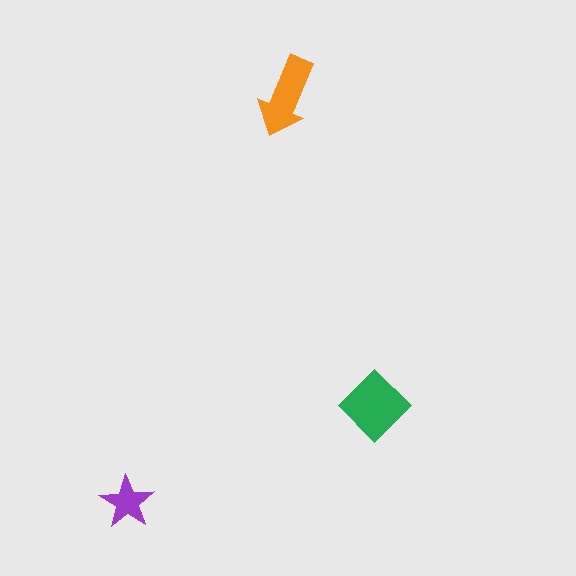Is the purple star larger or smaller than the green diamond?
Smaller.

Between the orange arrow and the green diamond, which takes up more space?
The green diamond.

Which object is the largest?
The green diamond.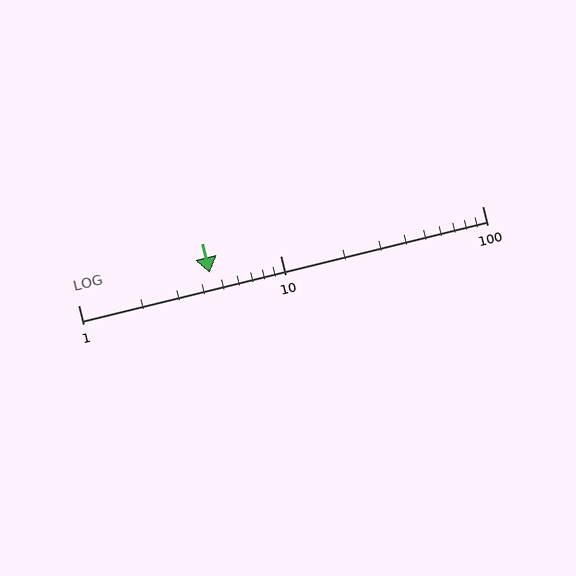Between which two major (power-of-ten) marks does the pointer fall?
The pointer is between 1 and 10.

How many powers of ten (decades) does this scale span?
The scale spans 2 decades, from 1 to 100.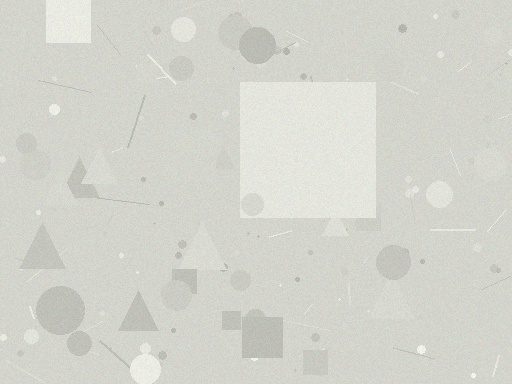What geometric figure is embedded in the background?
A square is embedded in the background.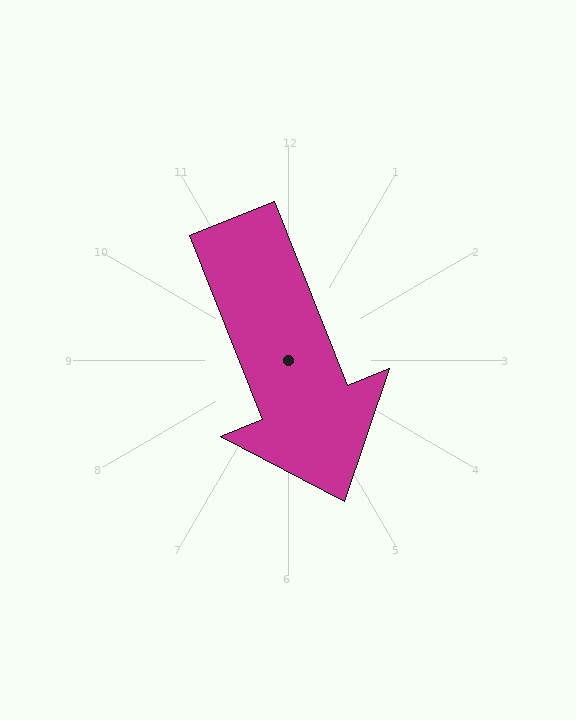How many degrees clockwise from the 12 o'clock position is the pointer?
Approximately 158 degrees.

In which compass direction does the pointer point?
South.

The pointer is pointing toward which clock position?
Roughly 5 o'clock.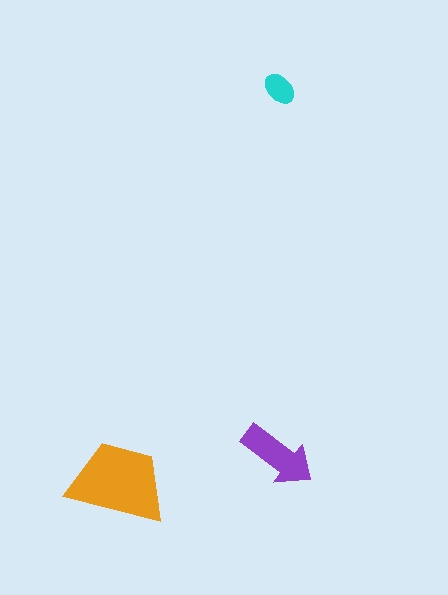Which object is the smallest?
The cyan ellipse.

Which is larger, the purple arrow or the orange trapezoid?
The orange trapezoid.